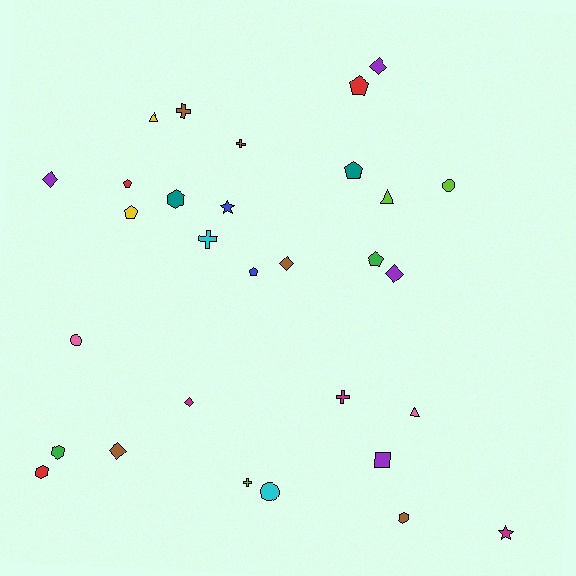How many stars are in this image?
There are 2 stars.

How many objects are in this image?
There are 30 objects.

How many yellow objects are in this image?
There are 2 yellow objects.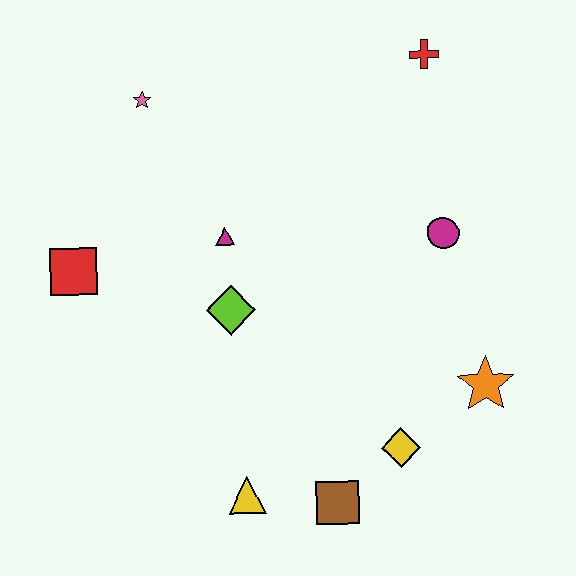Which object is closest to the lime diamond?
The magenta triangle is closest to the lime diamond.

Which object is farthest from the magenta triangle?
The orange star is farthest from the magenta triangle.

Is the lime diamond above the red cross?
No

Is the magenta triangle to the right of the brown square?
No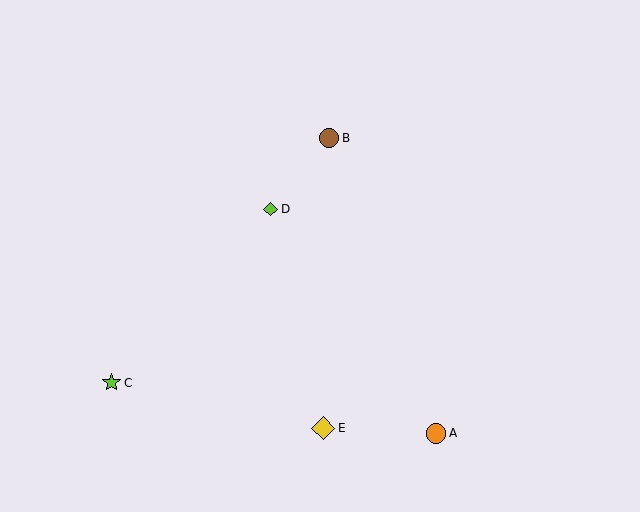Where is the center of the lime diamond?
The center of the lime diamond is at (271, 209).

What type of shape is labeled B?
Shape B is a brown circle.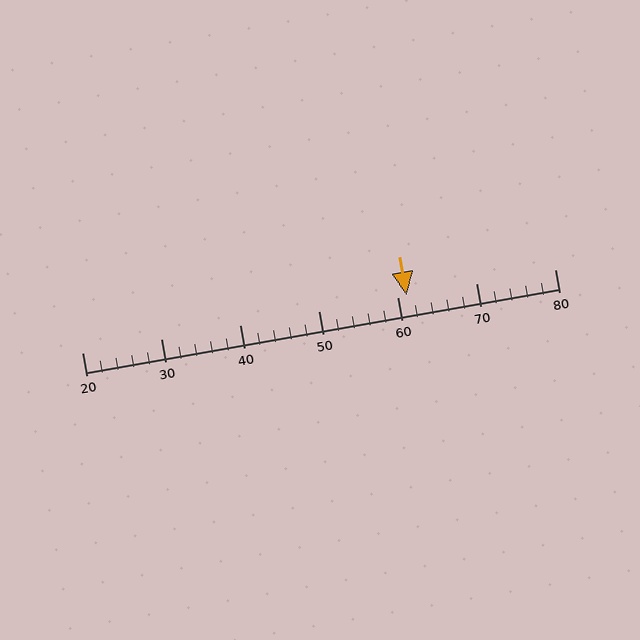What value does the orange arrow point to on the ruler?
The orange arrow points to approximately 61.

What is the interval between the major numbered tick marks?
The major tick marks are spaced 10 units apart.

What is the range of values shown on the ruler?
The ruler shows values from 20 to 80.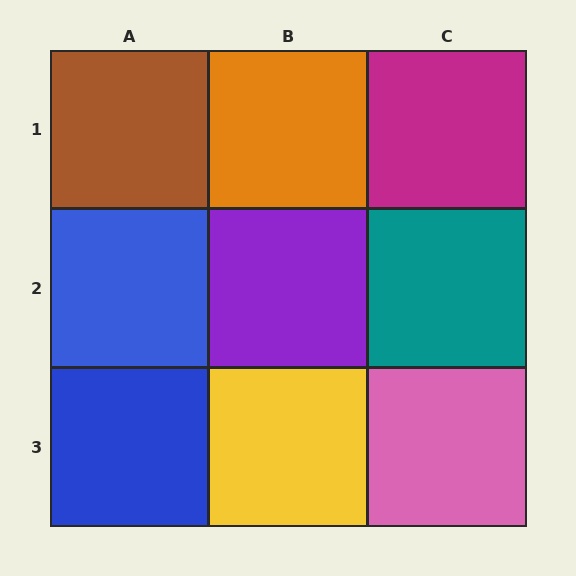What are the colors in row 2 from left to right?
Blue, purple, teal.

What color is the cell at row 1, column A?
Brown.